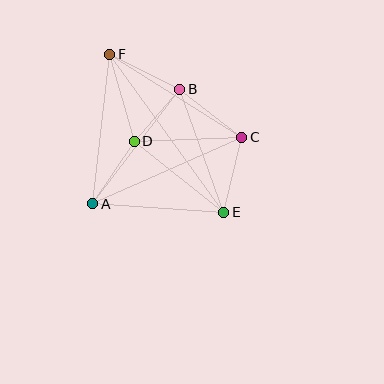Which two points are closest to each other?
Points B and D are closest to each other.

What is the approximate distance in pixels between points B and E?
The distance between B and E is approximately 131 pixels.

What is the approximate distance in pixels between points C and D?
The distance between C and D is approximately 107 pixels.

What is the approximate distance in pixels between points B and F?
The distance between B and F is approximately 78 pixels.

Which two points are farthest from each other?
Points E and F are farthest from each other.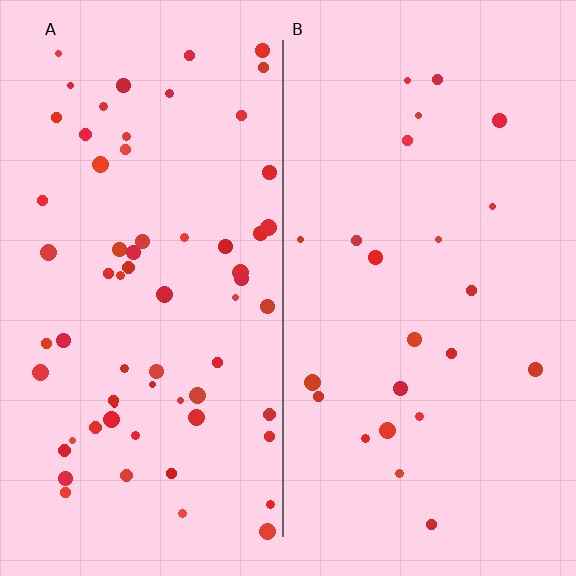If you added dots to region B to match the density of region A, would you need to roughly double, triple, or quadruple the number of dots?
Approximately triple.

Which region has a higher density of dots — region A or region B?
A (the left).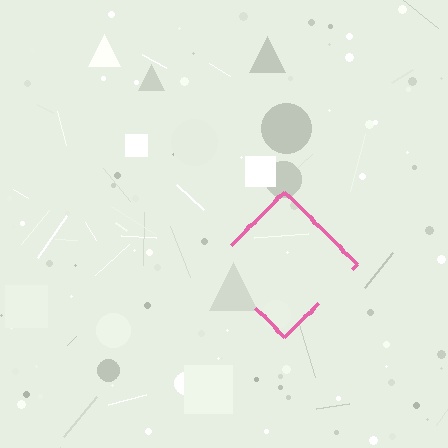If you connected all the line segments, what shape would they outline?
They would outline a diamond.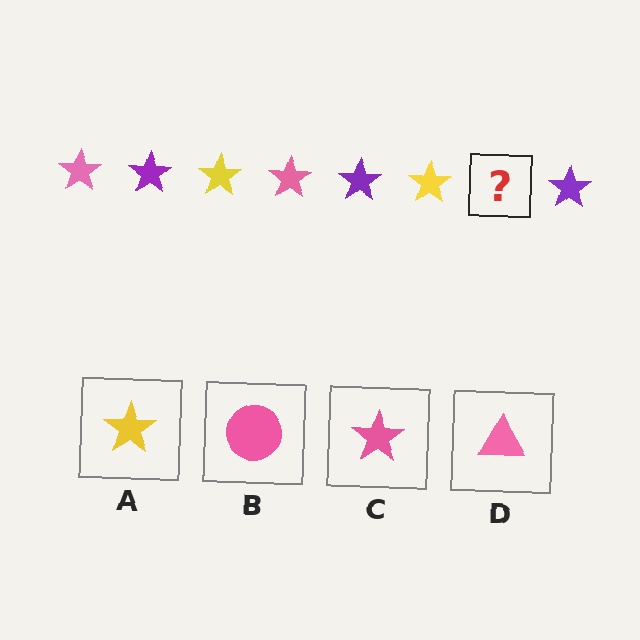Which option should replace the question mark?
Option C.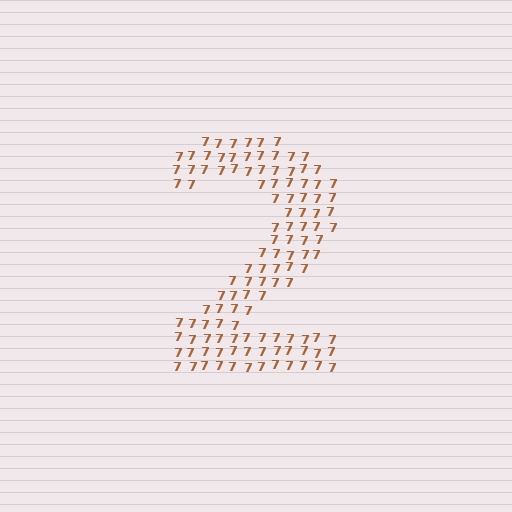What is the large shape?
The large shape is the digit 2.